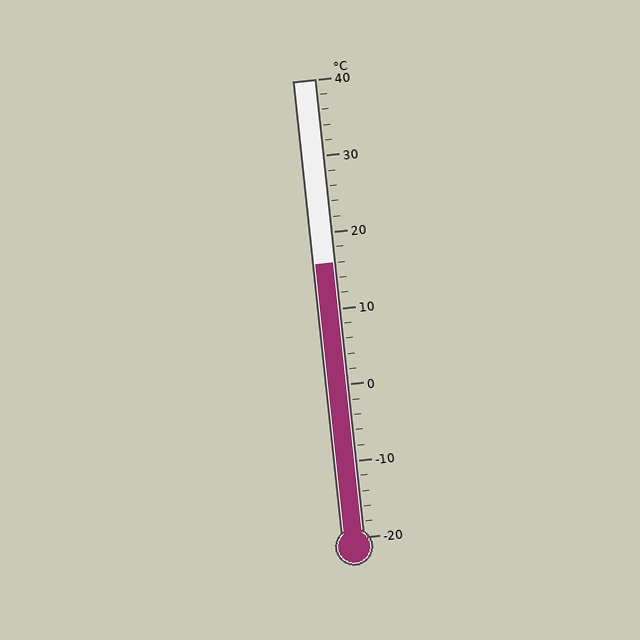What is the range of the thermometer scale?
The thermometer scale ranges from -20°C to 40°C.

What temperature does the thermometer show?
The thermometer shows approximately 16°C.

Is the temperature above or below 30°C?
The temperature is below 30°C.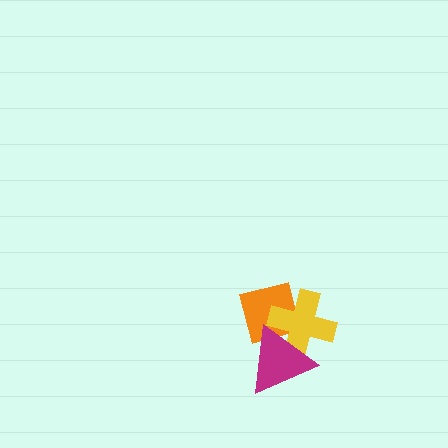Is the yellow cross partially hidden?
Yes, it is partially covered by another shape.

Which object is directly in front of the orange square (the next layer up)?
The yellow cross is directly in front of the orange square.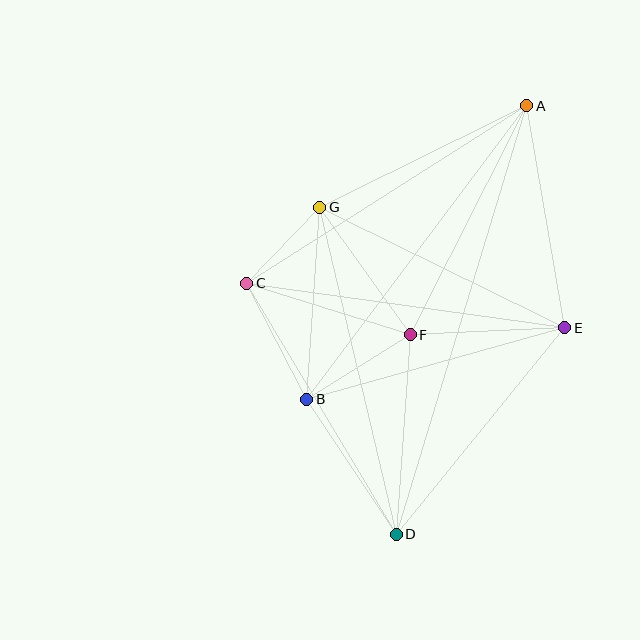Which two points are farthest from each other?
Points A and D are farthest from each other.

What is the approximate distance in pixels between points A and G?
The distance between A and G is approximately 231 pixels.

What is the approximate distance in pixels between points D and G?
The distance between D and G is approximately 336 pixels.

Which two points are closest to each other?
Points C and G are closest to each other.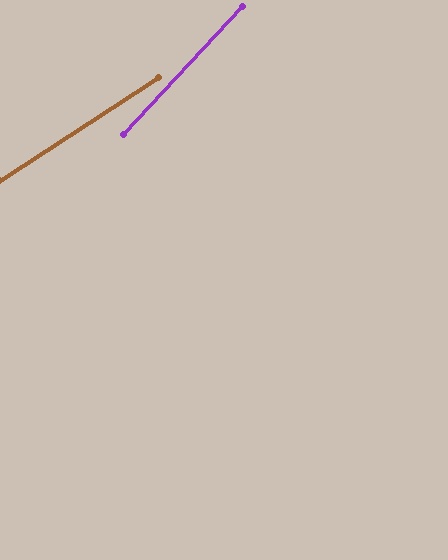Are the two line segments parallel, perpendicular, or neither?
Neither parallel nor perpendicular — they differ by about 14°.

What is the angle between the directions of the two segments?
Approximately 14 degrees.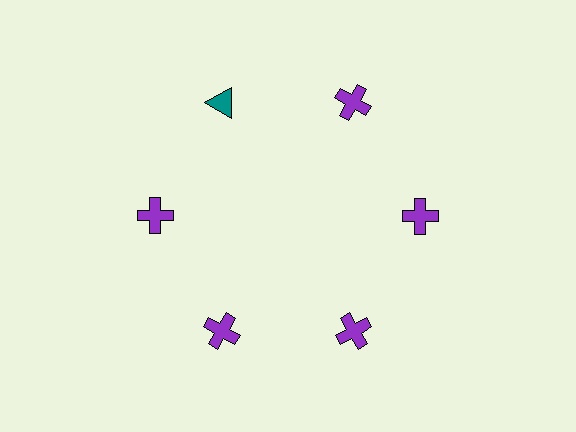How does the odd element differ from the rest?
It differs in both color (teal instead of purple) and shape (triangle instead of cross).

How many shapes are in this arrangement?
There are 6 shapes arranged in a ring pattern.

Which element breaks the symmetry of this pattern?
The teal triangle at roughly the 11 o'clock position breaks the symmetry. All other shapes are purple crosses.